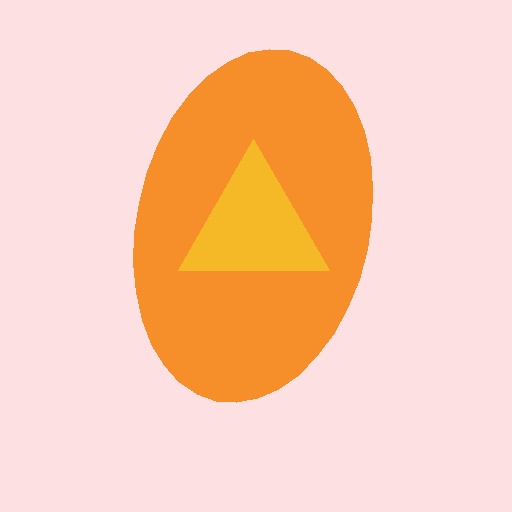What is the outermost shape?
The orange ellipse.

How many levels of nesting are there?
2.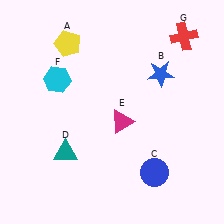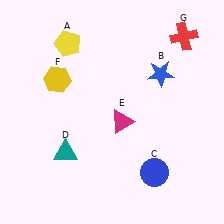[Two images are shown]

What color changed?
The hexagon (F) changed from cyan in Image 1 to yellow in Image 2.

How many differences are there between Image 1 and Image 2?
There is 1 difference between the two images.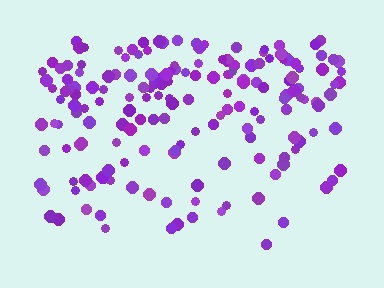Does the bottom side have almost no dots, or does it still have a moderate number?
Still a moderate number, just noticeably fewer than the top.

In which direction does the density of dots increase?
From bottom to top, with the top side densest.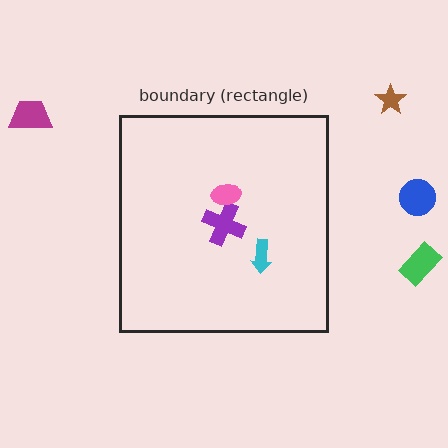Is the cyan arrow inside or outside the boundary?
Inside.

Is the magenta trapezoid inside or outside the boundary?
Outside.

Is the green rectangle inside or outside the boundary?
Outside.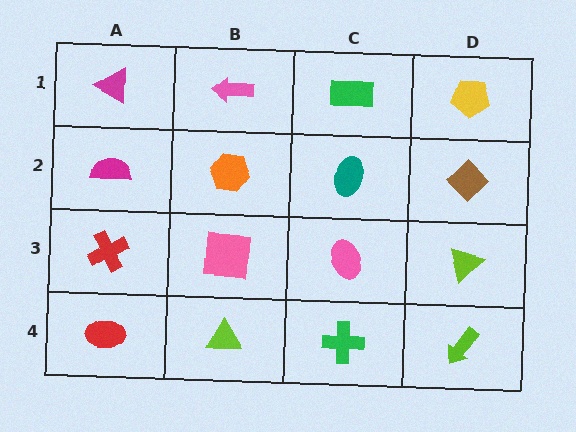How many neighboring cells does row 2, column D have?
3.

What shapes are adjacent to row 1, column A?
A magenta semicircle (row 2, column A), a pink arrow (row 1, column B).